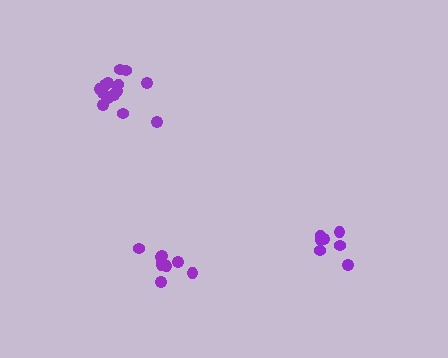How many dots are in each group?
Group 1: 8 dots, Group 2: 9 dots, Group 3: 14 dots (31 total).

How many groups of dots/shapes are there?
There are 3 groups.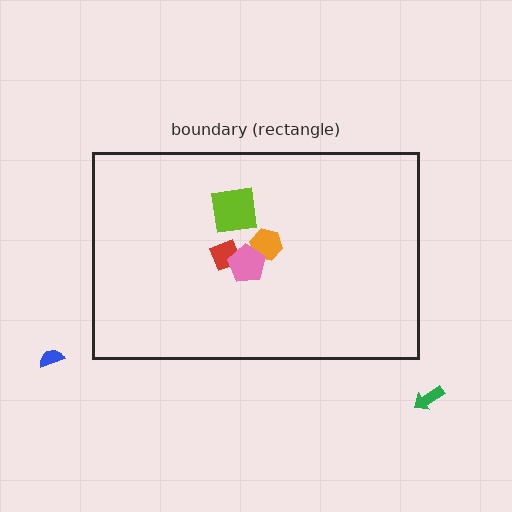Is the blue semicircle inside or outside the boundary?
Outside.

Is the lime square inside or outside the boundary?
Inside.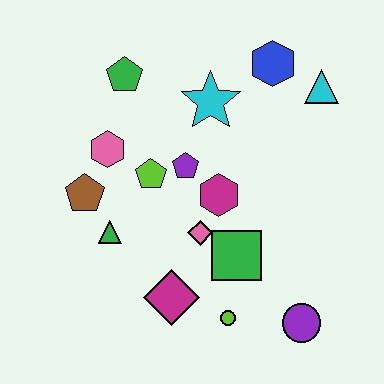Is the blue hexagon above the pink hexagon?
Yes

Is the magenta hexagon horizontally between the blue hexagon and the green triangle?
Yes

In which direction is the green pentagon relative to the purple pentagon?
The green pentagon is above the purple pentagon.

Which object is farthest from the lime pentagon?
The purple circle is farthest from the lime pentagon.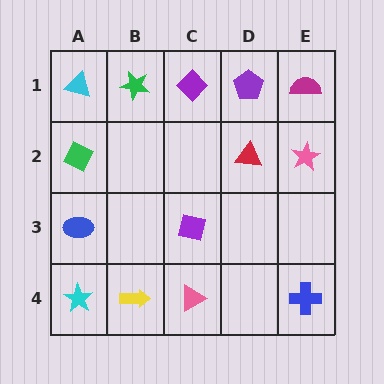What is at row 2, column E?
A pink star.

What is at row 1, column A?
A cyan triangle.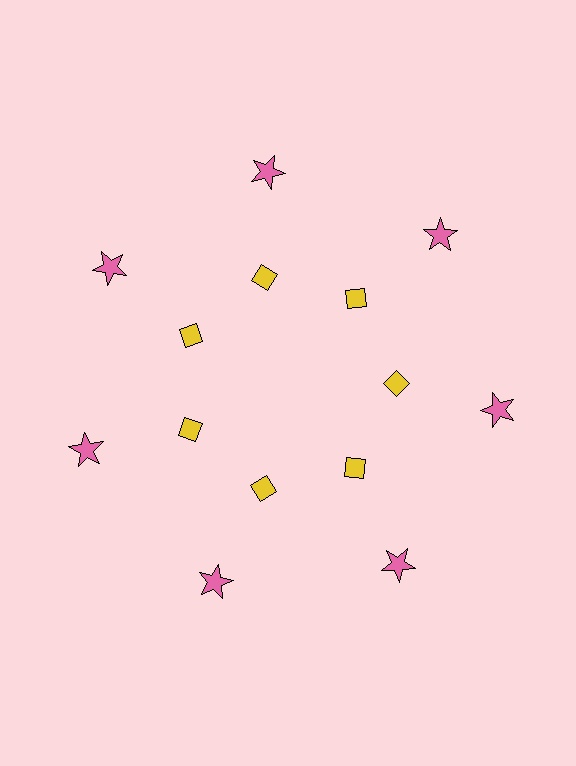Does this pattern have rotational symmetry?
Yes, this pattern has 7-fold rotational symmetry. It looks the same after rotating 51 degrees around the center.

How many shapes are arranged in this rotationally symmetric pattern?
There are 14 shapes, arranged in 7 groups of 2.